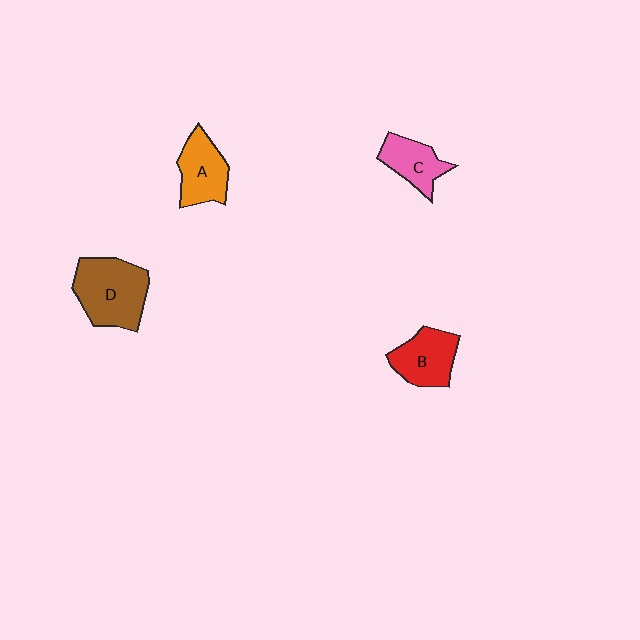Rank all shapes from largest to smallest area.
From largest to smallest: D (brown), B (red), A (orange), C (pink).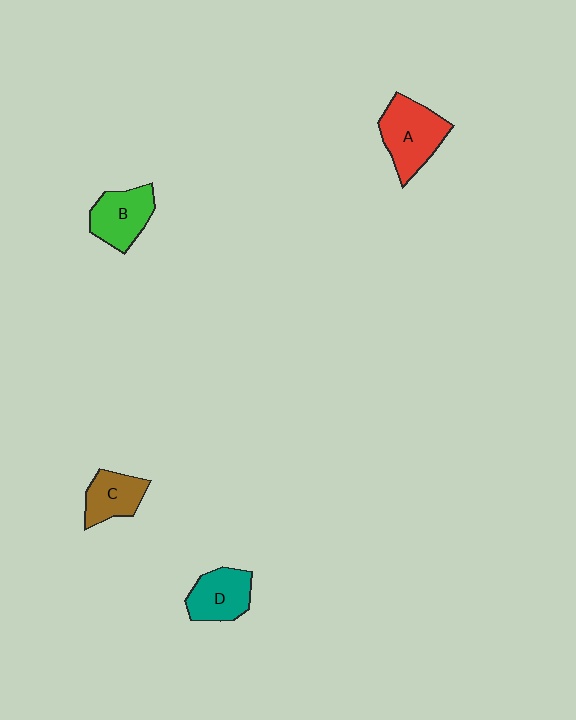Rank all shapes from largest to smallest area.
From largest to smallest: A (red), B (green), D (teal), C (brown).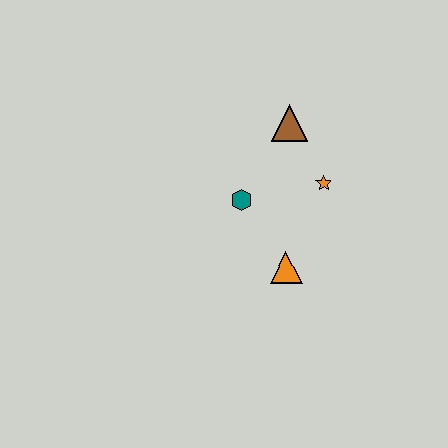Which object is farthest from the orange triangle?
The brown triangle is farthest from the orange triangle.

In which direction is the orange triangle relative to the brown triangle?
The orange triangle is below the brown triangle.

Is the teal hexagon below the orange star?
Yes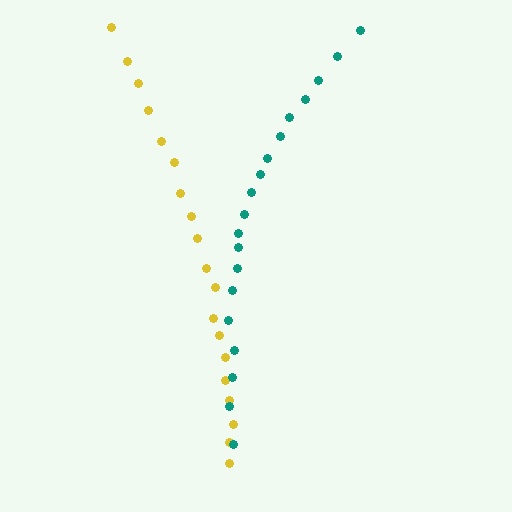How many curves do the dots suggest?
There are 2 distinct paths.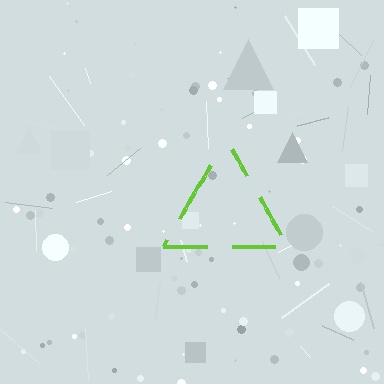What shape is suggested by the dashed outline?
The dashed outline suggests a triangle.